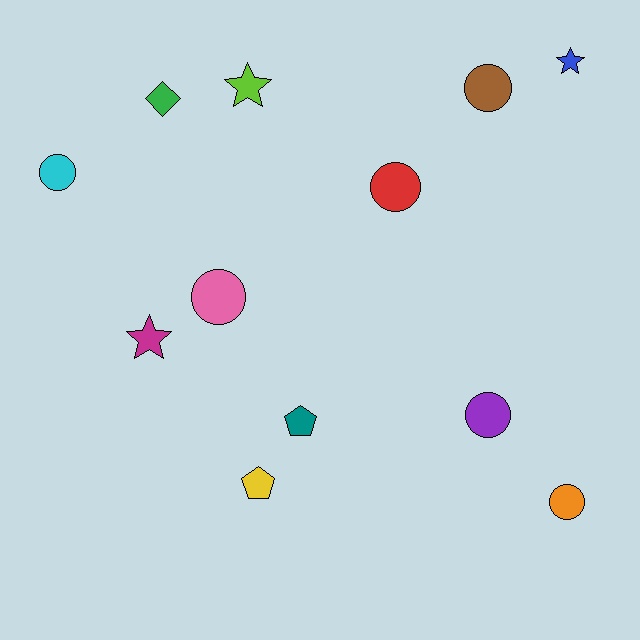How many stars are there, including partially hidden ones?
There are 3 stars.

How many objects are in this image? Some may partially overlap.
There are 12 objects.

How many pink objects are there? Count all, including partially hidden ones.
There is 1 pink object.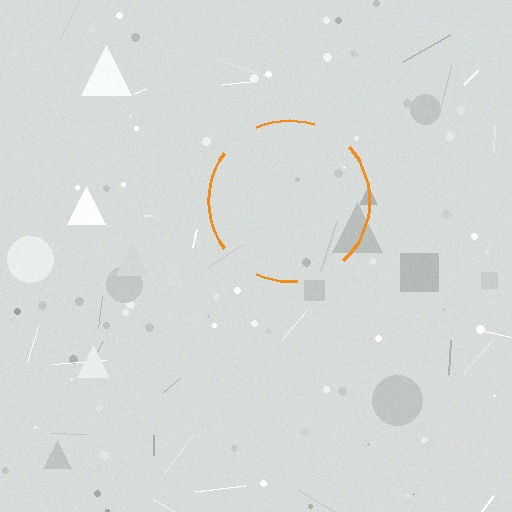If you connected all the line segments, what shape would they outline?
They would outline a circle.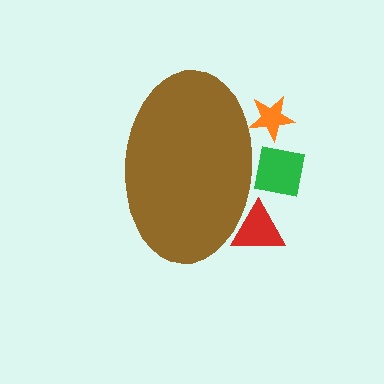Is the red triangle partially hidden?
Yes, the red triangle is partially hidden behind the brown ellipse.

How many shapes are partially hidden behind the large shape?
3 shapes are partially hidden.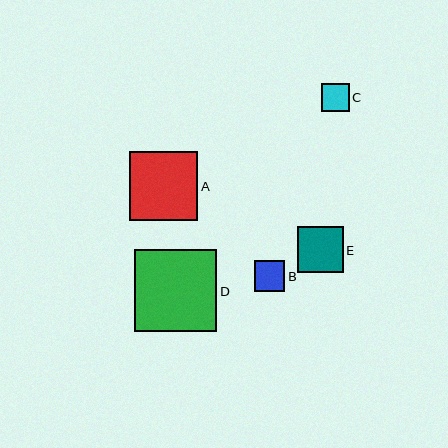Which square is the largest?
Square D is the largest with a size of approximately 82 pixels.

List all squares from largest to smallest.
From largest to smallest: D, A, E, B, C.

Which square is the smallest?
Square C is the smallest with a size of approximately 28 pixels.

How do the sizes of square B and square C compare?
Square B and square C are approximately the same size.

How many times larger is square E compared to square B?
Square E is approximately 1.5 times the size of square B.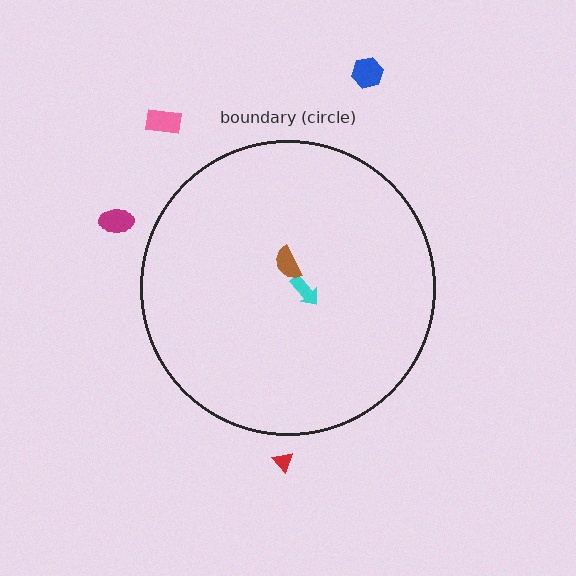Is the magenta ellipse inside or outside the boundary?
Outside.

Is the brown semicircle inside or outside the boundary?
Inside.